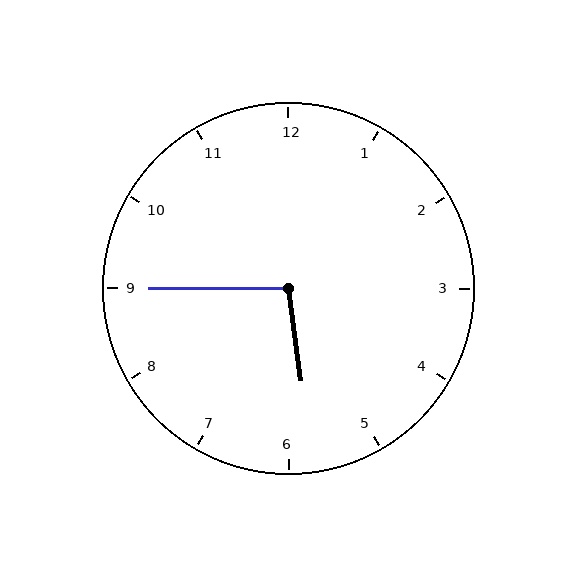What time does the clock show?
5:45.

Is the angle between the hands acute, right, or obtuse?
It is obtuse.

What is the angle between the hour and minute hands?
Approximately 98 degrees.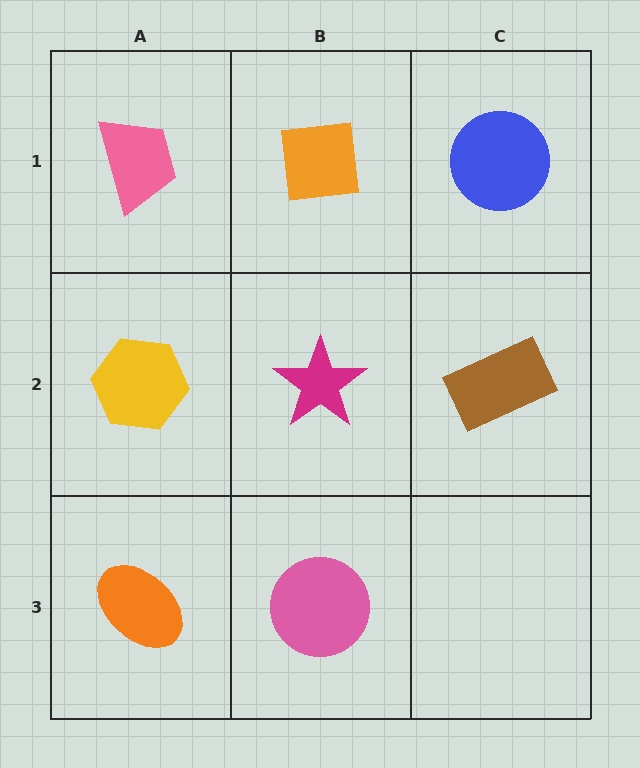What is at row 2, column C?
A brown rectangle.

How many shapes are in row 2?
3 shapes.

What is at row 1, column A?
A pink trapezoid.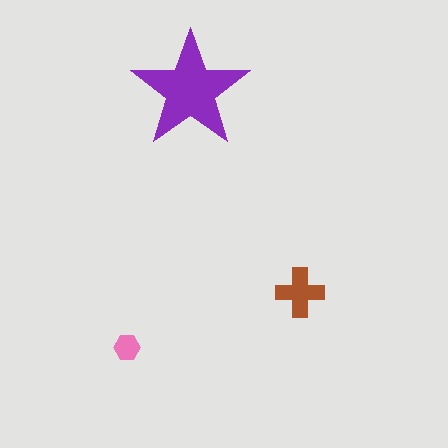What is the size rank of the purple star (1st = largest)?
1st.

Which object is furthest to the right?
The brown cross is rightmost.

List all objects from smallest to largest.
The pink hexagon, the brown cross, the purple star.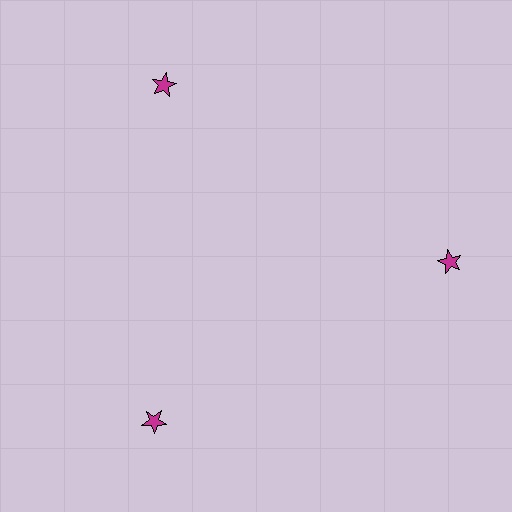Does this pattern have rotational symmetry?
Yes, this pattern has 3-fold rotational symmetry. It looks the same after rotating 120 degrees around the center.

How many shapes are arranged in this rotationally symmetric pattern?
There are 3 shapes, arranged in 3 groups of 1.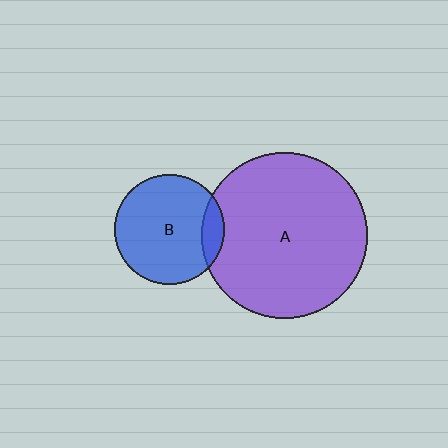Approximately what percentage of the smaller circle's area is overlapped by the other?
Approximately 10%.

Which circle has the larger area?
Circle A (purple).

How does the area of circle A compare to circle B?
Approximately 2.3 times.